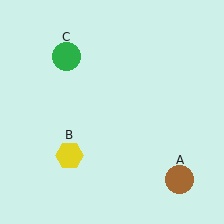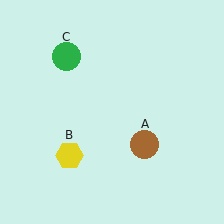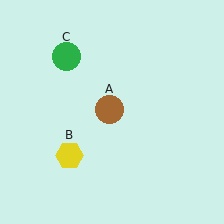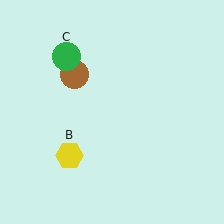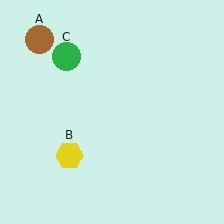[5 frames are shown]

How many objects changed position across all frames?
1 object changed position: brown circle (object A).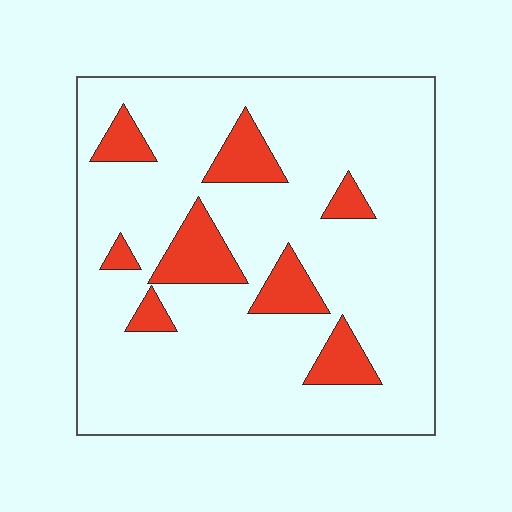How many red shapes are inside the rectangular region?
8.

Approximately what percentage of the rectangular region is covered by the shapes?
Approximately 15%.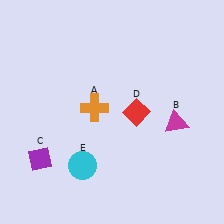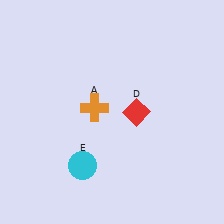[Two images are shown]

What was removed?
The purple diamond (C), the magenta triangle (B) were removed in Image 2.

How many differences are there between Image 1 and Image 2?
There are 2 differences between the two images.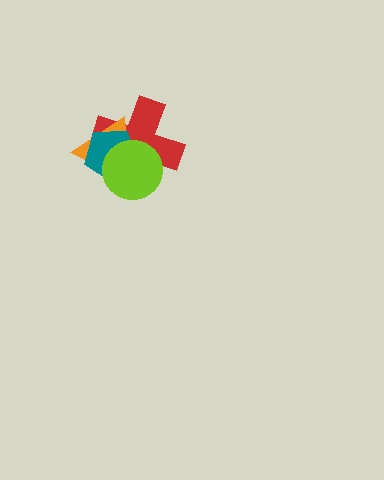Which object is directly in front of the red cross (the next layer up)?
The orange triangle is directly in front of the red cross.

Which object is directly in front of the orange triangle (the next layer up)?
The teal pentagon is directly in front of the orange triangle.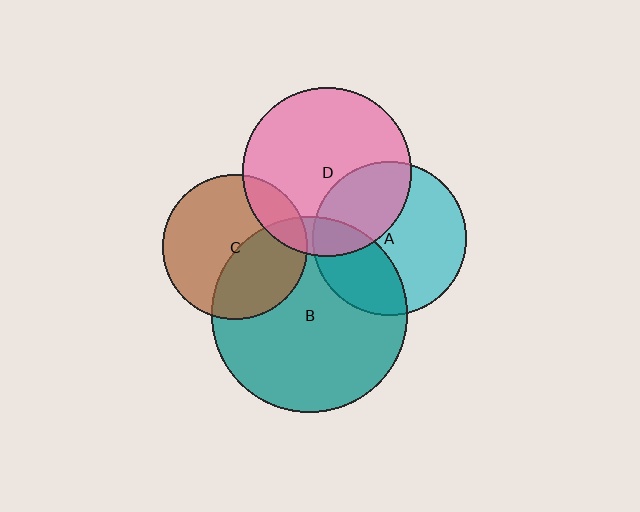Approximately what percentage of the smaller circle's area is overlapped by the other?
Approximately 40%.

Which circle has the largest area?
Circle B (teal).